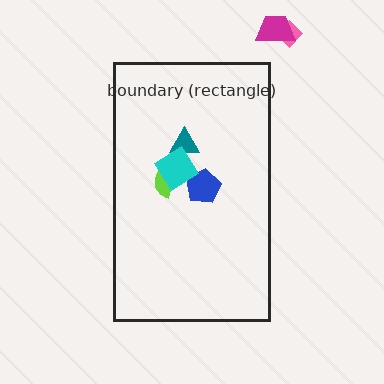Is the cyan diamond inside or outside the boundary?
Inside.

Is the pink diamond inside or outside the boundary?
Outside.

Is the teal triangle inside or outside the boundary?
Inside.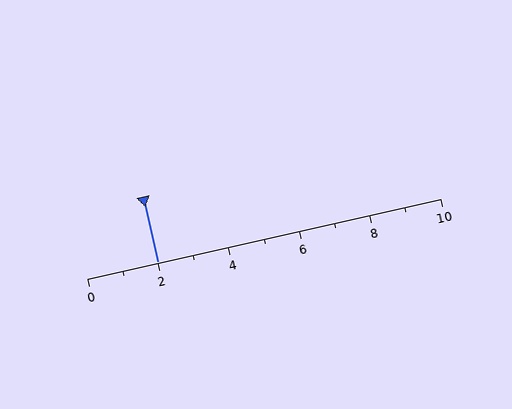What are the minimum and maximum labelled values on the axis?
The axis runs from 0 to 10.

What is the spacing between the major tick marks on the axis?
The major ticks are spaced 2 apart.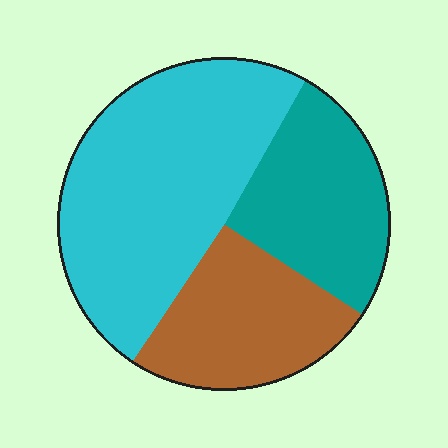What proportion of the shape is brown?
Brown takes up between a quarter and a half of the shape.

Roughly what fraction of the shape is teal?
Teal takes up between a quarter and a half of the shape.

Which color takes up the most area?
Cyan, at roughly 50%.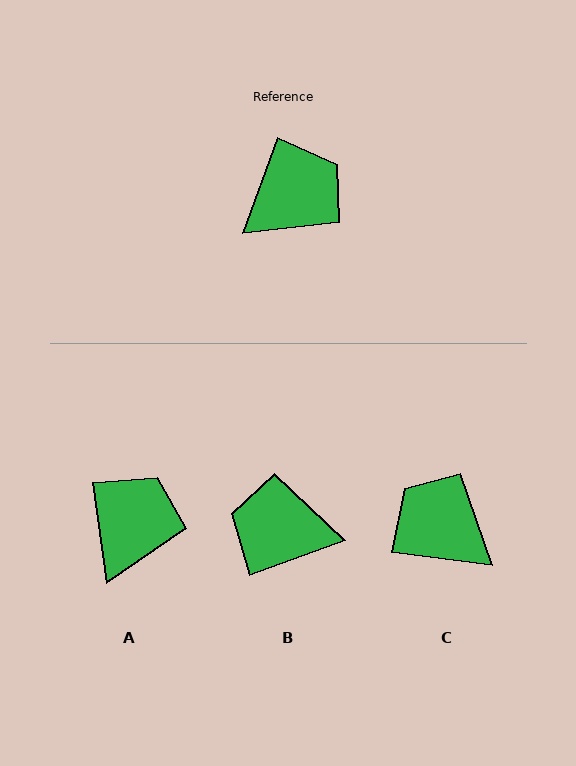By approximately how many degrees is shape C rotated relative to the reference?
Approximately 103 degrees counter-clockwise.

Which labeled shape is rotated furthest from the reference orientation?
B, about 130 degrees away.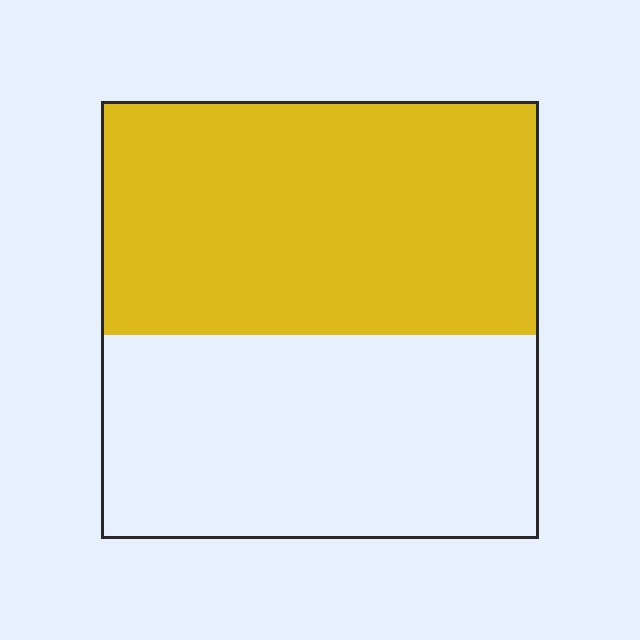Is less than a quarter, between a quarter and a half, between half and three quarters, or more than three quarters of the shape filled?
Between half and three quarters.